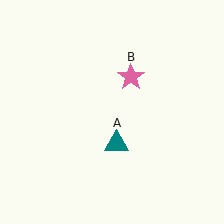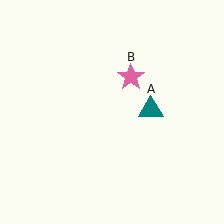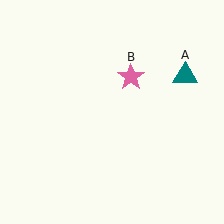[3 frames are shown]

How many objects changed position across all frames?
1 object changed position: teal triangle (object A).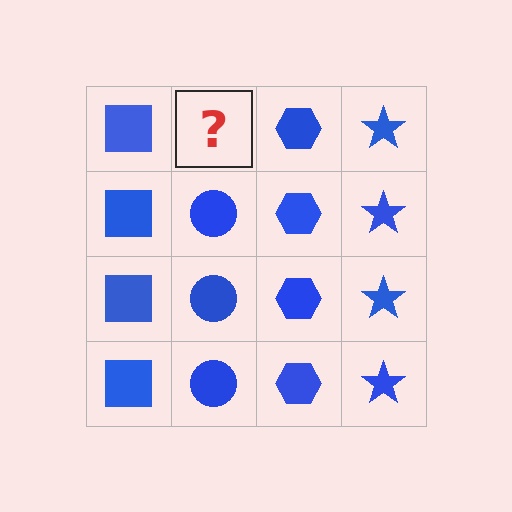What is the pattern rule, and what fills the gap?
The rule is that each column has a consistent shape. The gap should be filled with a blue circle.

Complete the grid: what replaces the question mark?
The question mark should be replaced with a blue circle.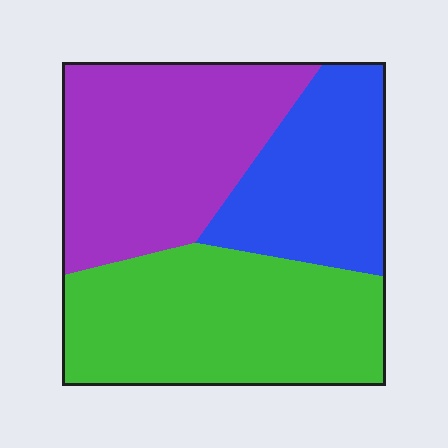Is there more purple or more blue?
Purple.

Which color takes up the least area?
Blue, at roughly 25%.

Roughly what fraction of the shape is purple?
Purple covers roughly 35% of the shape.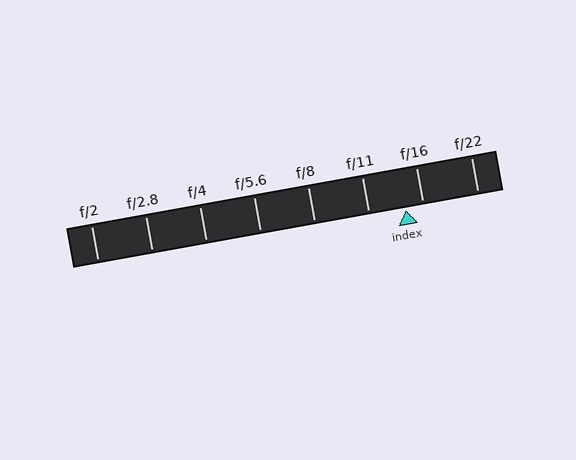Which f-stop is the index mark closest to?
The index mark is closest to f/16.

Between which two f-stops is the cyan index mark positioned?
The index mark is between f/11 and f/16.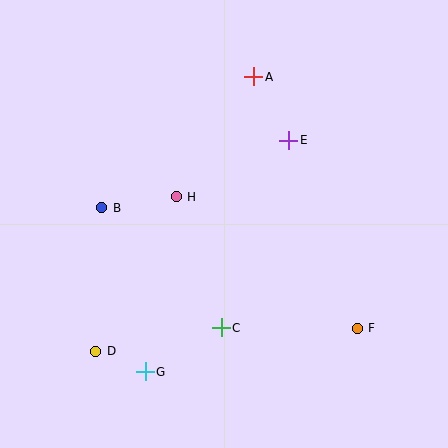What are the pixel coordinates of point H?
Point H is at (176, 197).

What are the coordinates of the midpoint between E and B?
The midpoint between E and B is at (195, 174).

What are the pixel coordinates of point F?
Point F is at (357, 328).